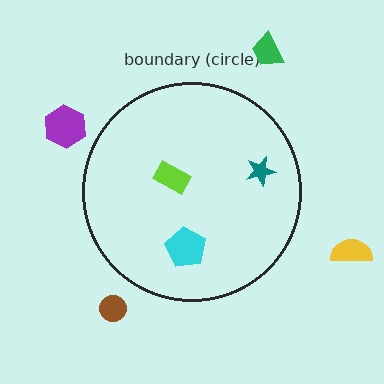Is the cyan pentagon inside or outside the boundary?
Inside.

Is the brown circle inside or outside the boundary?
Outside.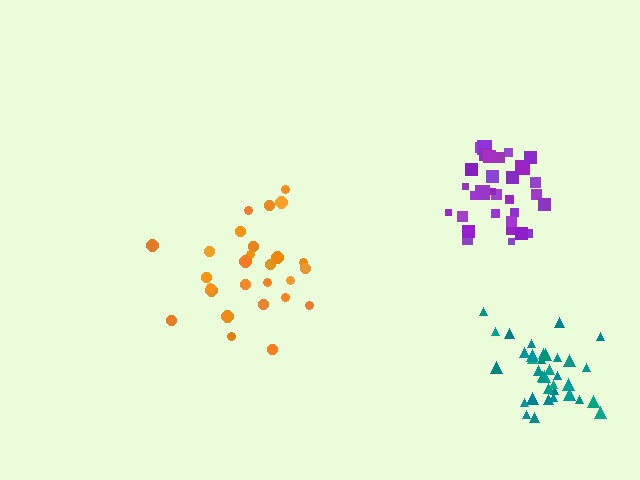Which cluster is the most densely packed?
Teal.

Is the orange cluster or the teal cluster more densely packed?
Teal.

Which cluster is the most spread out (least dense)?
Orange.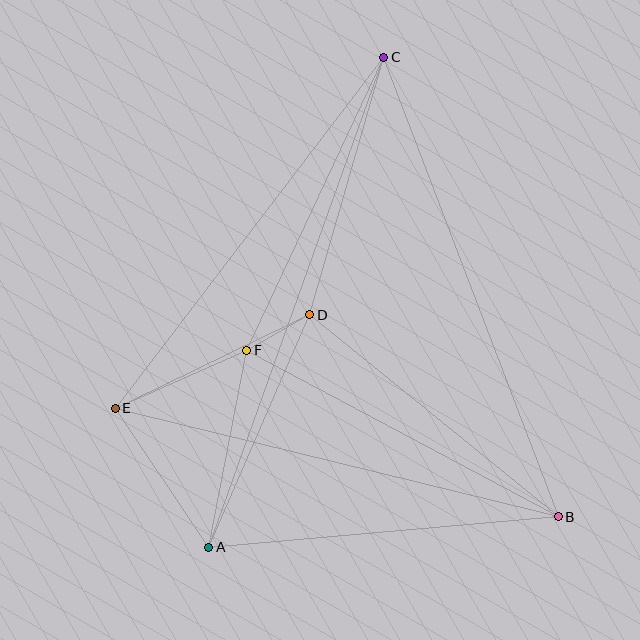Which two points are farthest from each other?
Points A and C are farthest from each other.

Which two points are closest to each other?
Points D and F are closest to each other.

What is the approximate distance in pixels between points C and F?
The distance between C and F is approximately 324 pixels.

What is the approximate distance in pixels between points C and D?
The distance between C and D is approximately 268 pixels.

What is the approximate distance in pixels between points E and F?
The distance between E and F is approximately 144 pixels.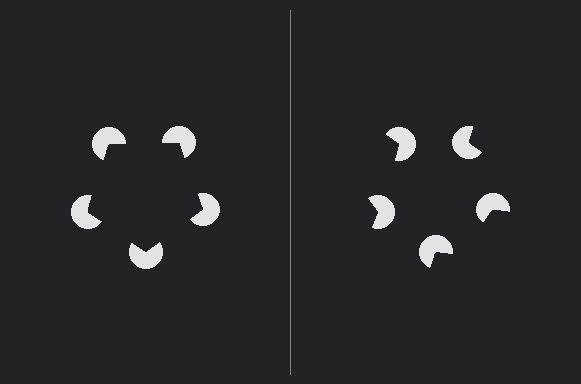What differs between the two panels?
The pac-man discs are positioned identically on both sides; only the wedge orientations differ. On the left they align to a pentagon; on the right they are misaligned.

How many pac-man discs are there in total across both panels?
10 — 5 on each side.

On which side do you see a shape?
An illusory pentagon appears on the left side. On the right side the wedge cuts are rotated, so no coherent shape forms.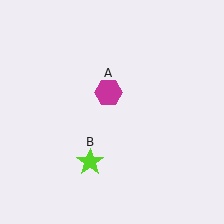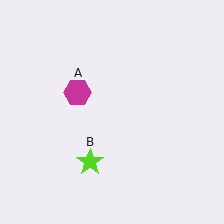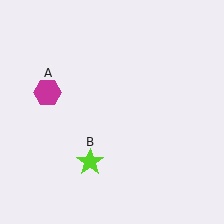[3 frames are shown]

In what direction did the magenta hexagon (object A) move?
The magenta hexagon (object A) moved left.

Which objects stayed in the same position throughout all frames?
Lime star (object B) remained stationary.